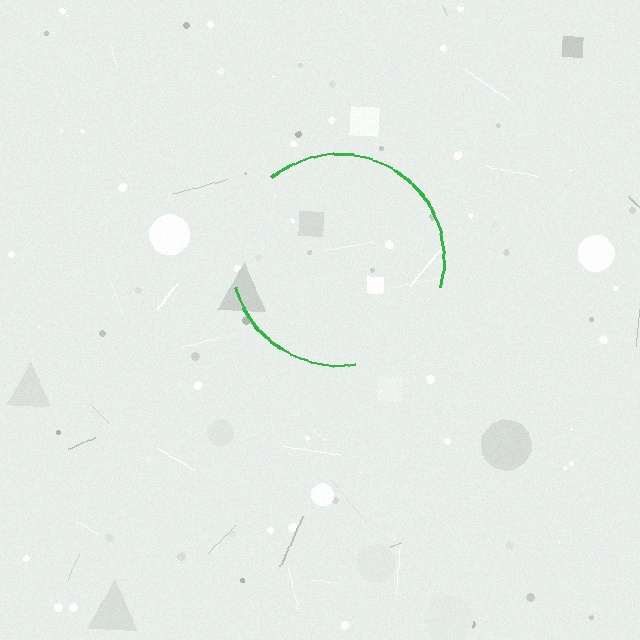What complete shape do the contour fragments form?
The contour fragments form a circle.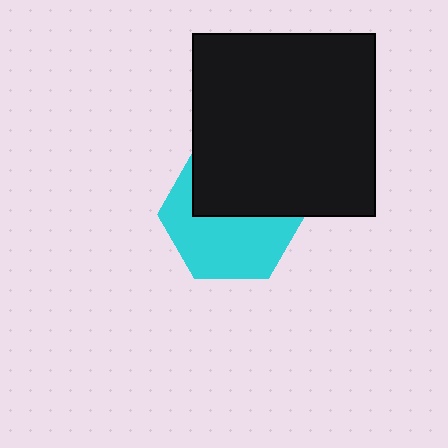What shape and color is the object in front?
The object in front is a black square.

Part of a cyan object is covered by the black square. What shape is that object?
It is a hexagon.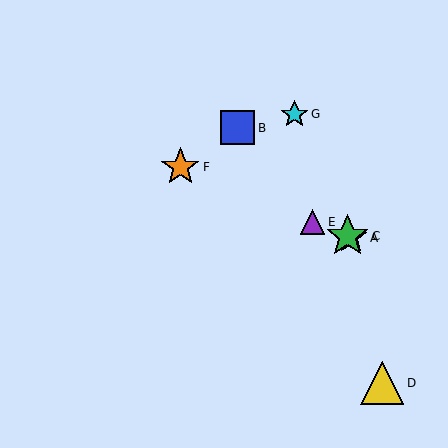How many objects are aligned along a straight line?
4 objects (A, C, E, F) are aligned along a straight line.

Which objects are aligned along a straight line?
Objects A, C, E, F are aligned along a straight line.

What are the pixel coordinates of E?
Object E is at (313, 222).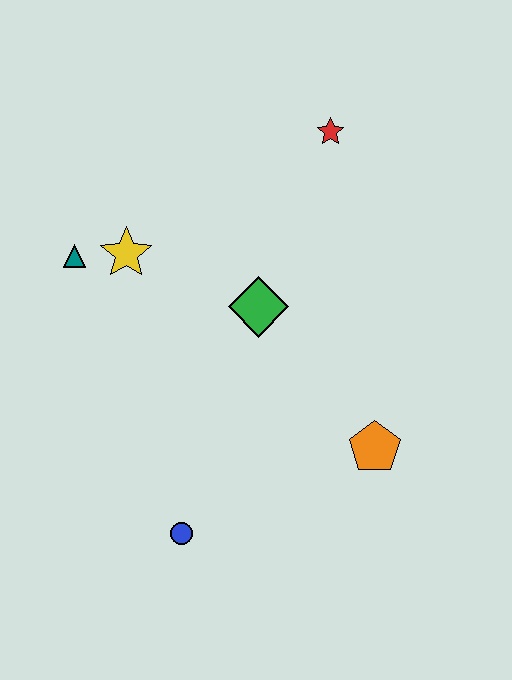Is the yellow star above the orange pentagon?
Yes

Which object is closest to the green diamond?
The yellow star is closest to the green diamond.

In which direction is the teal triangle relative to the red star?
The teal triangle is to the left of the red star.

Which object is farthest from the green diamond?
The blue circle is farthest from the green diamond.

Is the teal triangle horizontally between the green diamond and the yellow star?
No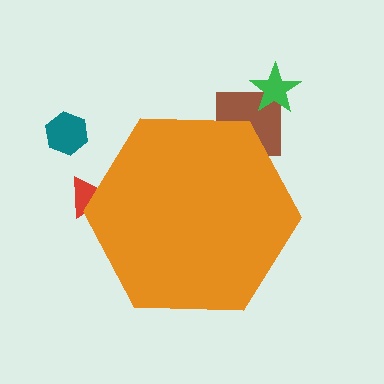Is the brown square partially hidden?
Yes, the brown square is partially hidden behind the orange hexagon.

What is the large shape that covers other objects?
An orange hexagon.